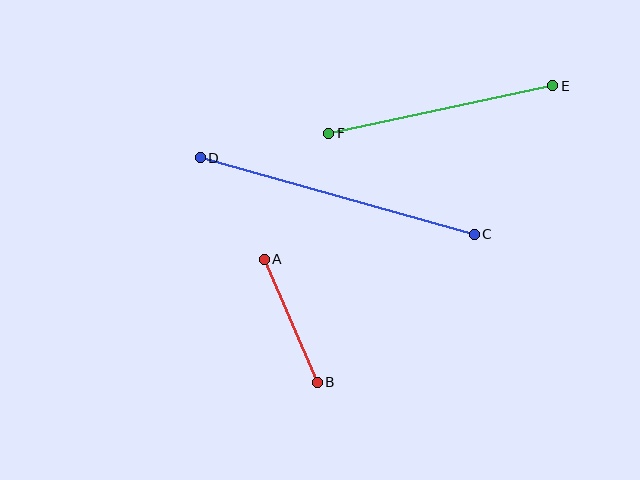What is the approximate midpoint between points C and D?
The midpoint is at approximately (337, 196) pixels.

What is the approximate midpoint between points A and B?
The midpoint is at approximately (291, 321) pixels.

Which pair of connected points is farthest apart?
Points C and D are farthest apart.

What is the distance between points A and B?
The distance is approximately 134 pixels.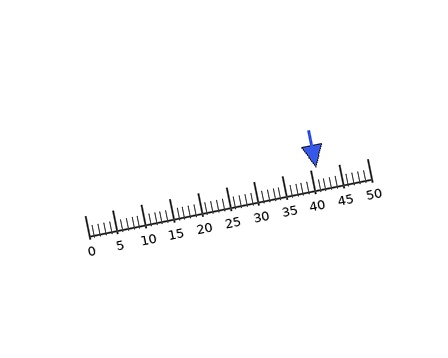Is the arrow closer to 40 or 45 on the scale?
The arrow is closer to 40.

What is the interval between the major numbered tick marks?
The major tick marks are spaced 5 units apart.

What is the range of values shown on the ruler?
The ruler shows values from 0 to 50.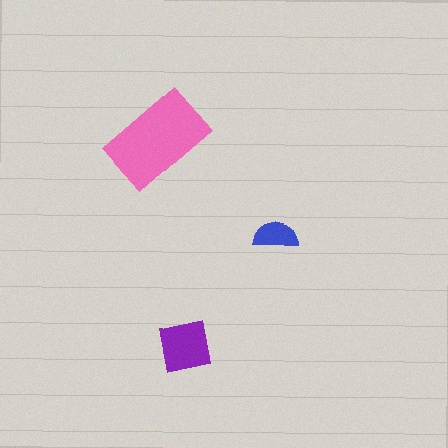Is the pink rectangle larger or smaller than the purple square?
Larger.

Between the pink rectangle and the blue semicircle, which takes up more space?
The pink rectangle.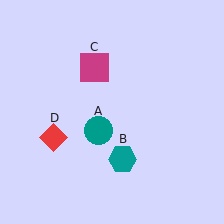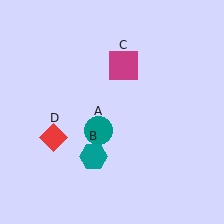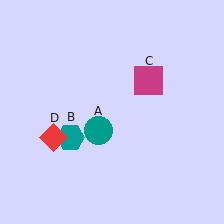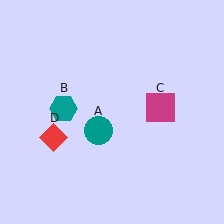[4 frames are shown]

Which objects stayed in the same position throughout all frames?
Teal circle (object A) and red diamond (object D) remained stationary.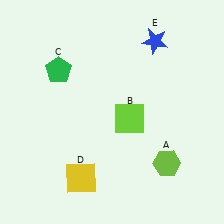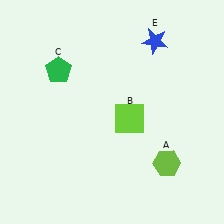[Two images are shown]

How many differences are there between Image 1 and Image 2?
There is 1 difference between the two images.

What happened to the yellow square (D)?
The yellow square (D) was removed in Image 2. It was in the bottom-left area of Image 1.